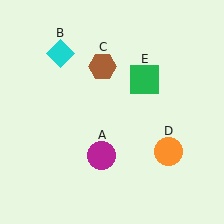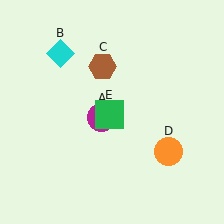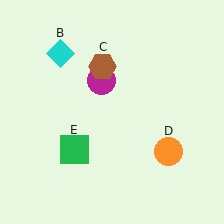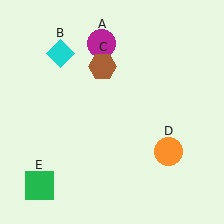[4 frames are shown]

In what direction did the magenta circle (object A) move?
The magenta circle (object A) moved up.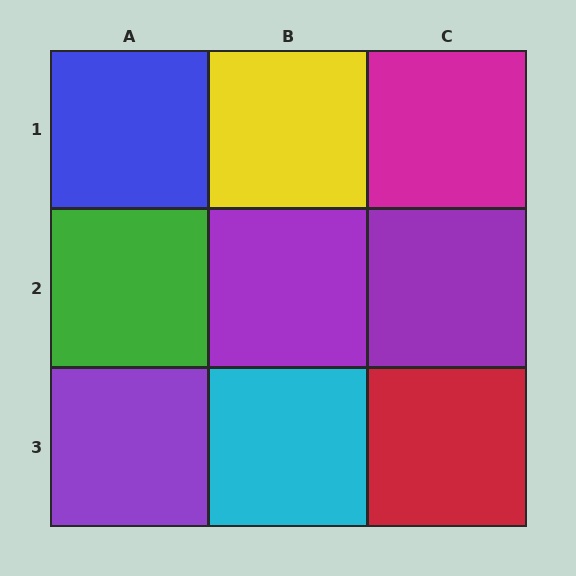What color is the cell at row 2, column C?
Purple.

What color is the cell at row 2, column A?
Green.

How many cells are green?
1 cell is green.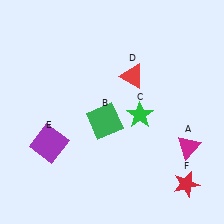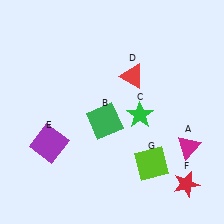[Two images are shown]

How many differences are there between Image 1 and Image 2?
There is 1 difference between the two images.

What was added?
A lime square (G) was added in Image 2.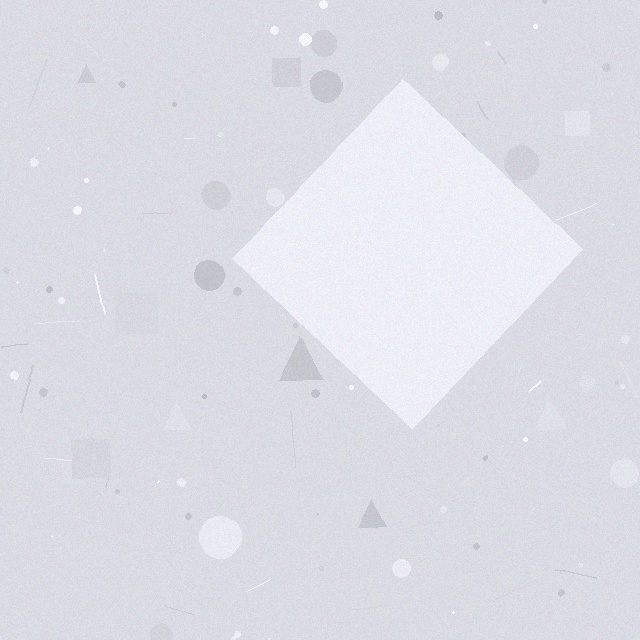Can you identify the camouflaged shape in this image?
The camouflaged shape is a diamond.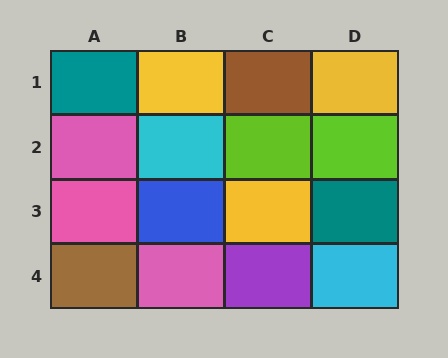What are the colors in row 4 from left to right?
Brown, pink, purple, cyan.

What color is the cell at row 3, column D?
Teal.